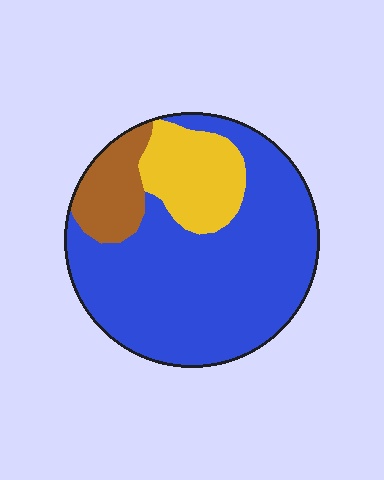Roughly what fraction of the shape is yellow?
Yellow covers around 15% of the shape.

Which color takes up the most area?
Blue, at roughly 70%.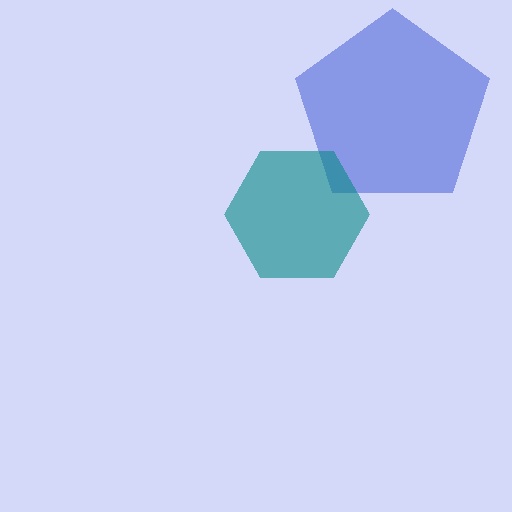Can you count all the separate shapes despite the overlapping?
Yes, there are 2 separate shapes.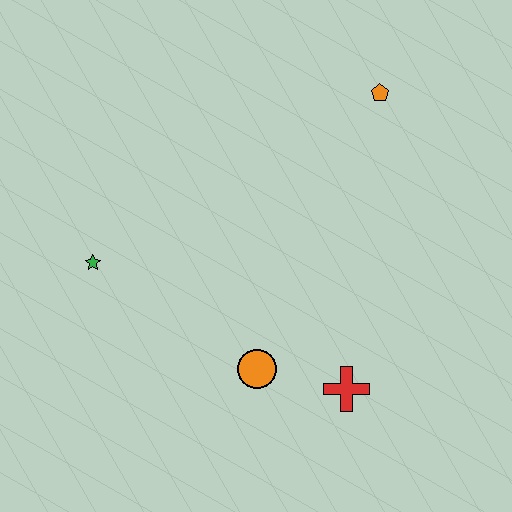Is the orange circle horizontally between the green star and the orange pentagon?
Yes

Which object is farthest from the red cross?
The orange pentagon is farthest from the red cross.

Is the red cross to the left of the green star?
No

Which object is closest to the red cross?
The orange circle is closest to the red cross.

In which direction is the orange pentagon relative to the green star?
The orange pentagon is to the right of the green star.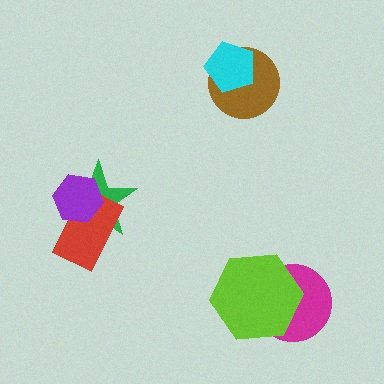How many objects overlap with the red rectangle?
2 objects overlap with the red rectangle.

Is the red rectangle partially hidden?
Yes, it is partially covered by another shape.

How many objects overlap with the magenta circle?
1 object overlaps with the magenta circle.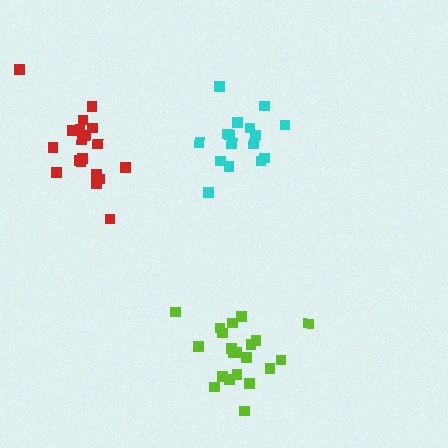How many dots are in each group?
Group 1: 16 dots, Group 2: 21 dots, Group 3: 19 dots (56 total).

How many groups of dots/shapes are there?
There are 3 groups.